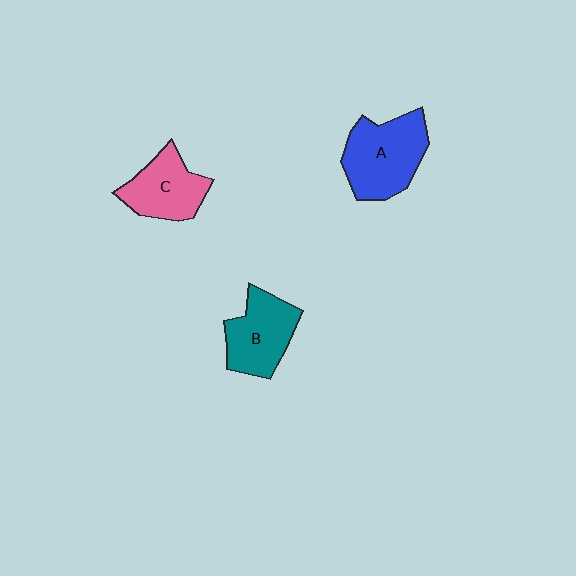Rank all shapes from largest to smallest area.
From largest to smallest: A (blue), B (teal), C (pink).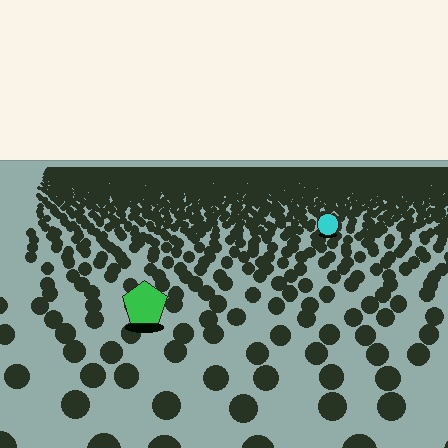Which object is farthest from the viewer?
The cyan circle is farthest from the viewer. It appears smaller and the ground texture around it is denser.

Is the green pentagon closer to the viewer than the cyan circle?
Yes. The green pentagon is closer — you can tell from the texture gradient: the ground texture is coarser near it.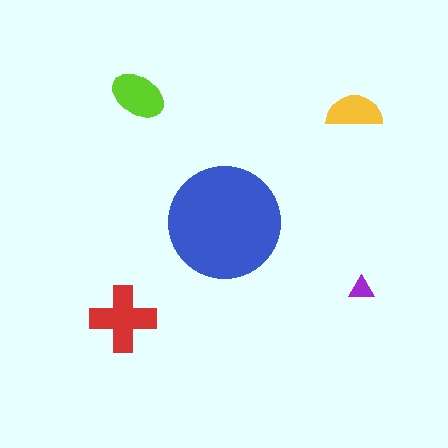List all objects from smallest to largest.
The purple triangle, the yellow semicircle, the lime ellipse, the red cross, the blue circle.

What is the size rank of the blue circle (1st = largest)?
1st.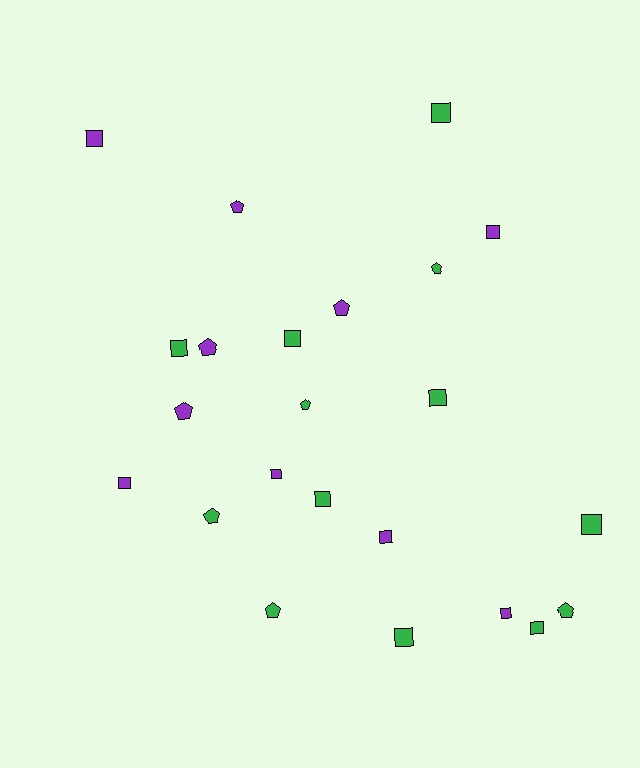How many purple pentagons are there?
There are 4 purple pentagons.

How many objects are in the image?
There are 23 objects.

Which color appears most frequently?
Green, with 13 objects.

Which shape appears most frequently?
Square, with 14 objects.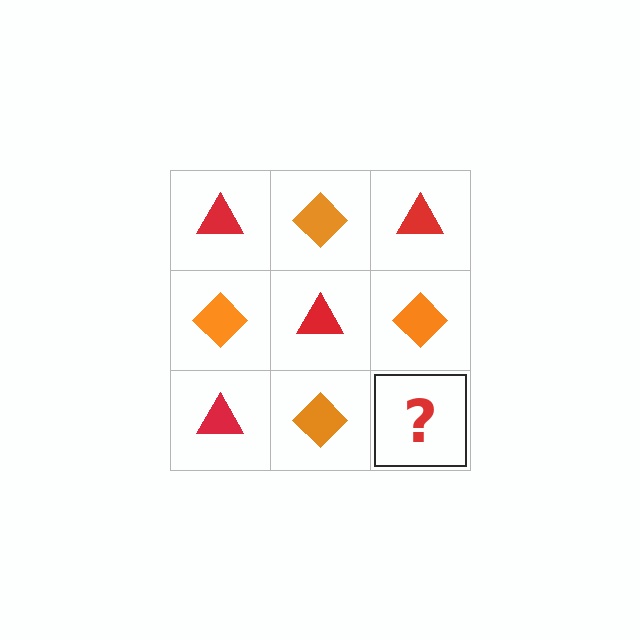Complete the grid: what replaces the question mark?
The question mark should be replaced with a red triangle.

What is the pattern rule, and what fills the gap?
The rule is that it alternates red triangle and orange diamond in a checkerboard pattern. The gap should be filled with a red triangle.